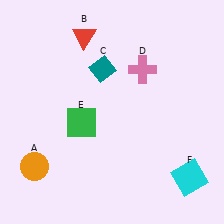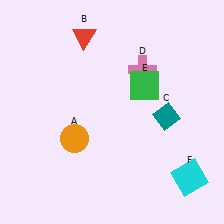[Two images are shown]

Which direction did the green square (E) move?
The green square (E) moved right.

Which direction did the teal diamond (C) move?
The teal diamond (C) moved right.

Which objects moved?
The objects that moved are: the orange circle (A), the teal diamond (C), the green square (E).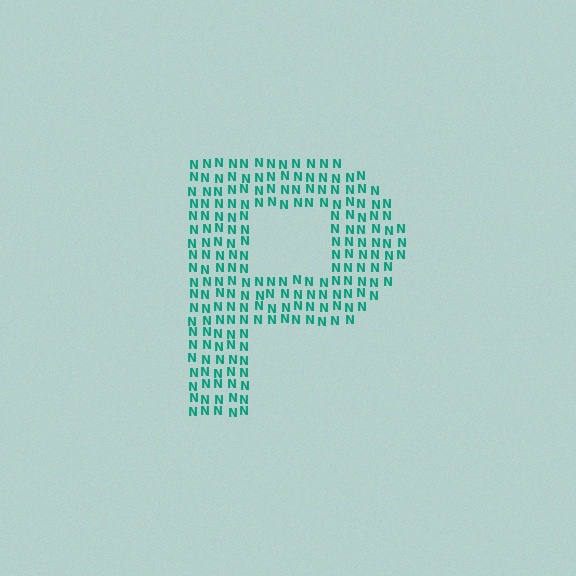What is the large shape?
The large shape is the letter P.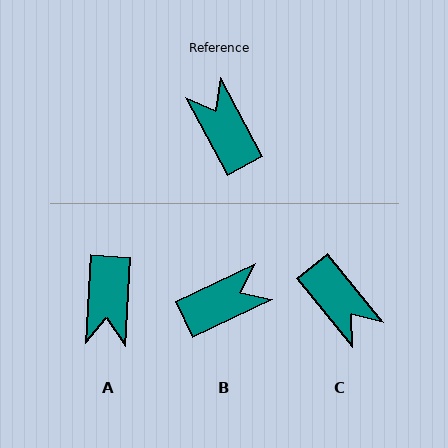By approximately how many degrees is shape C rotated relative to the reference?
Approximately 170 degrees clockwise.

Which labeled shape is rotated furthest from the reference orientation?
C, about 170 degrees away.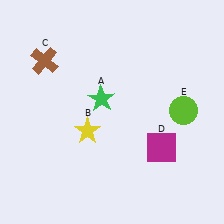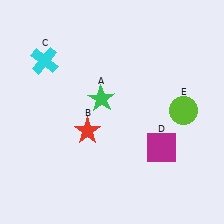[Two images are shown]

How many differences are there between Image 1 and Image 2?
There are 2 differences between the two images.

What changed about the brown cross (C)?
In Image 1, C is brown. In Image 2, it changed to cyan.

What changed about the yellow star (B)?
In Image 1, B is yellow. In Image 2, it changed to red.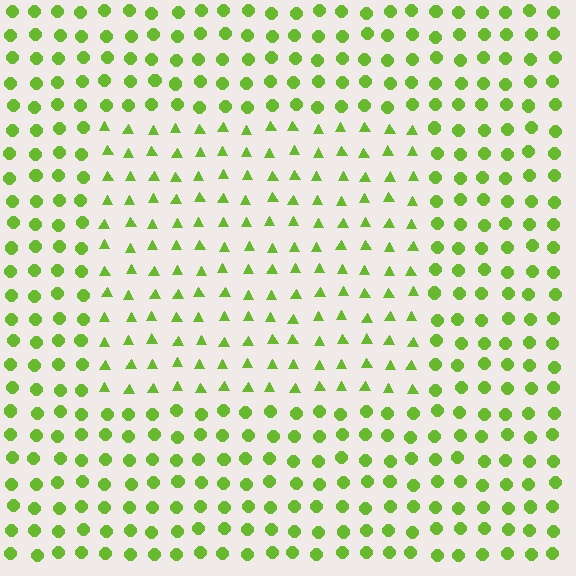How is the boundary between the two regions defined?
The boundary is defined by a change in element shape: triangles inside vs. circles outside. All elements share the same color and spacing.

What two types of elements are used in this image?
The image uses triangles inside the rectangle region and circles outside it.